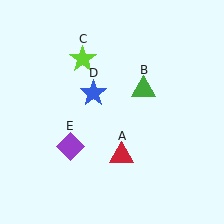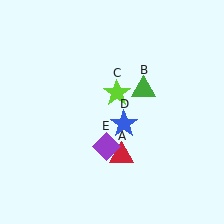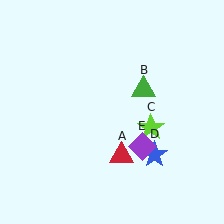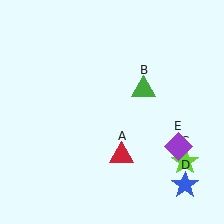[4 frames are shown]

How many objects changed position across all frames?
3 objects changed position: lime star (object C), blue star (object D), purple diamond (object E).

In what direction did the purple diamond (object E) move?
The purple diamond (object E) moved right.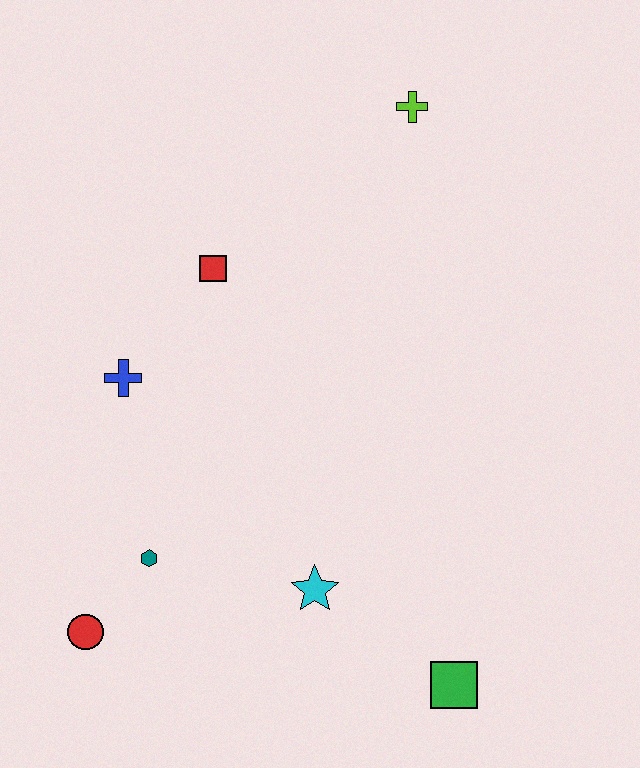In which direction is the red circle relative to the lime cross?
The red circle is below the lime cross.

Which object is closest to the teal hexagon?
The red circle is closest to the teal hexagon.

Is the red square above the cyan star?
Yes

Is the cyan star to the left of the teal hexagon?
No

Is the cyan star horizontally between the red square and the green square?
Yes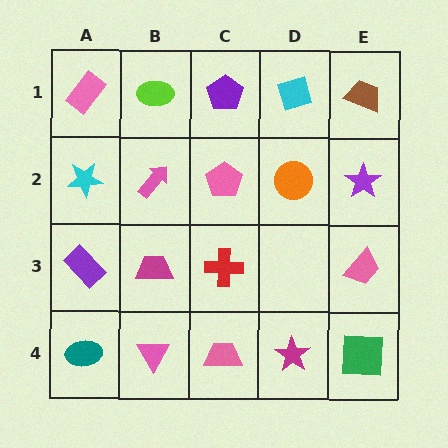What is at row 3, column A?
A purple rectangle.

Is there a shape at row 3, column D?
No, that cell is empty.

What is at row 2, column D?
An orange circle.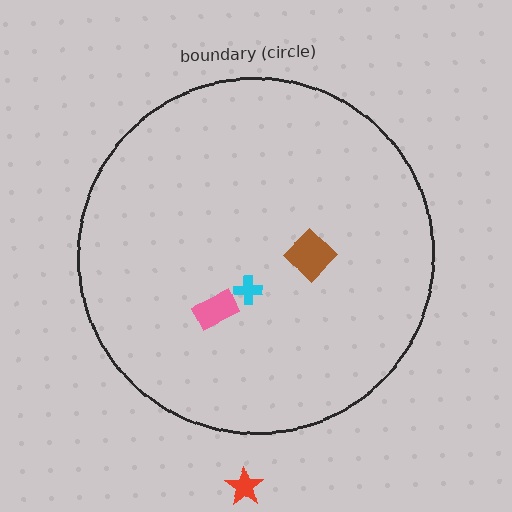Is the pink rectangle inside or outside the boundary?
Inside.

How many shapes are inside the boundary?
3 inside, 1 outside.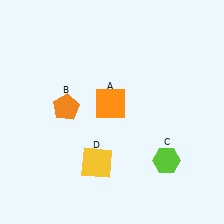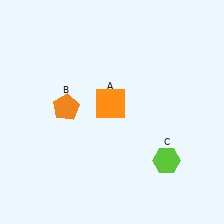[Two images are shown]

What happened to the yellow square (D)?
The yellow square (D) was removed in Image 2. It was in the bottom-left area of Image 1.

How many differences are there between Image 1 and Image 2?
There is 1 difference between the two images.